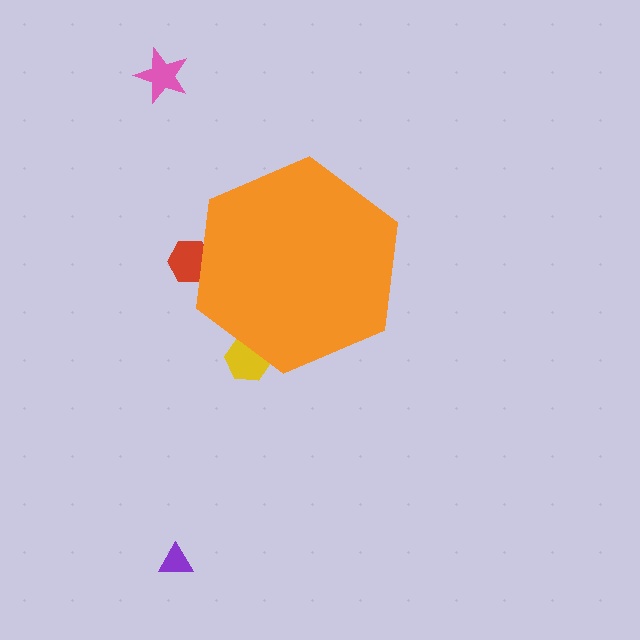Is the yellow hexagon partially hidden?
Yes, the yellow hexagon is partially hidden behind the orange hexagon.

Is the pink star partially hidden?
No, the pink star is fully visible.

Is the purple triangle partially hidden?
No, the purple triangle is fully visible.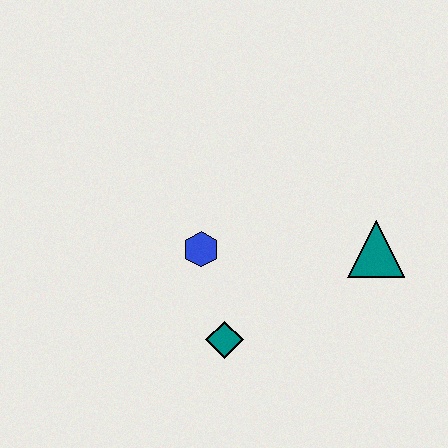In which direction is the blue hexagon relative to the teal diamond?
The blue hexagon is above the teal diamond.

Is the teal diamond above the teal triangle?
No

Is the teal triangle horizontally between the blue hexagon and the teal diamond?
No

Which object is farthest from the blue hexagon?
The teal triangle is farthest from the blue hexagon.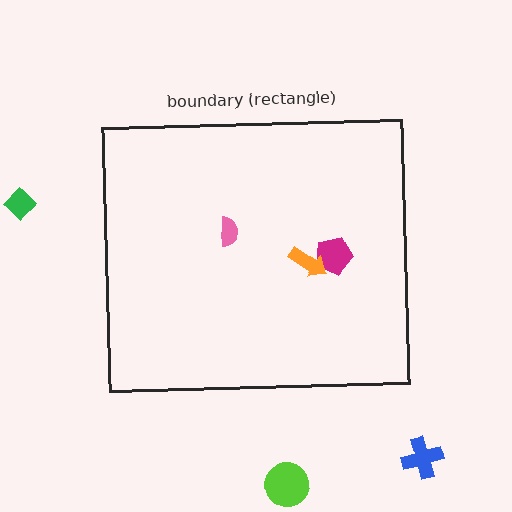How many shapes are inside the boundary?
3 inside, 3 outside.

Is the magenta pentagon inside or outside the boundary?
Inside.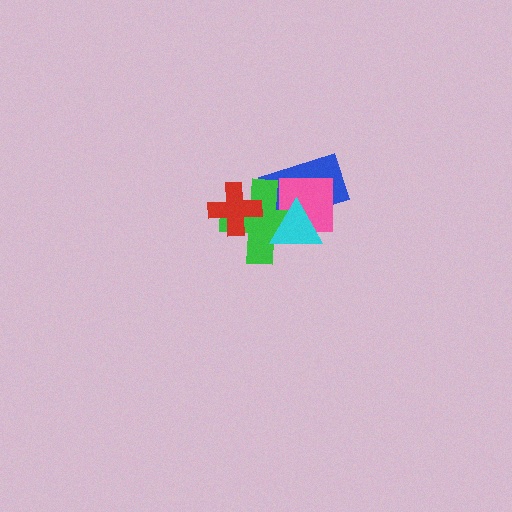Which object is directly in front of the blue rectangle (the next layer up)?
The pink square is directly in front of the blue rectangle.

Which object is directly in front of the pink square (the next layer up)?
The green cross is directly in front of the pink square.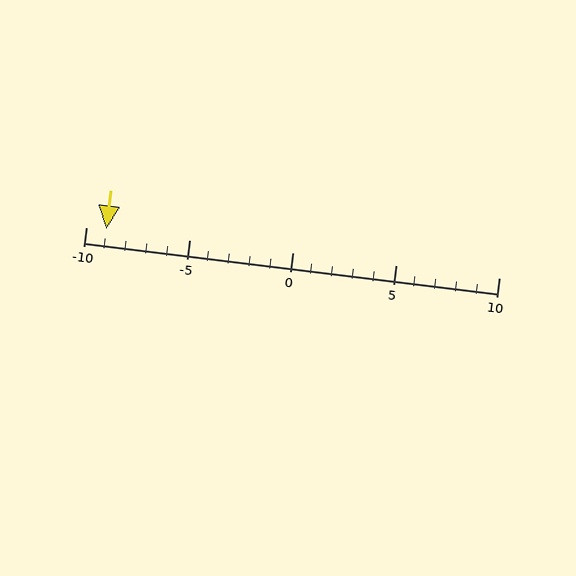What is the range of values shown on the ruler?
The ruler shows values from -10 to 10.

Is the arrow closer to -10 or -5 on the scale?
The arrow is closer to -10.